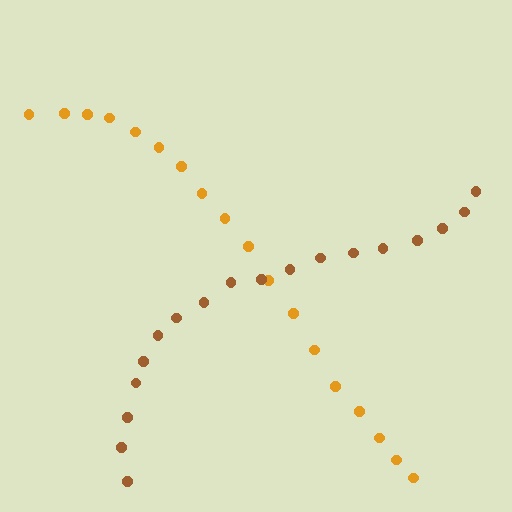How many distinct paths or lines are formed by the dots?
There are 2 distinct paths.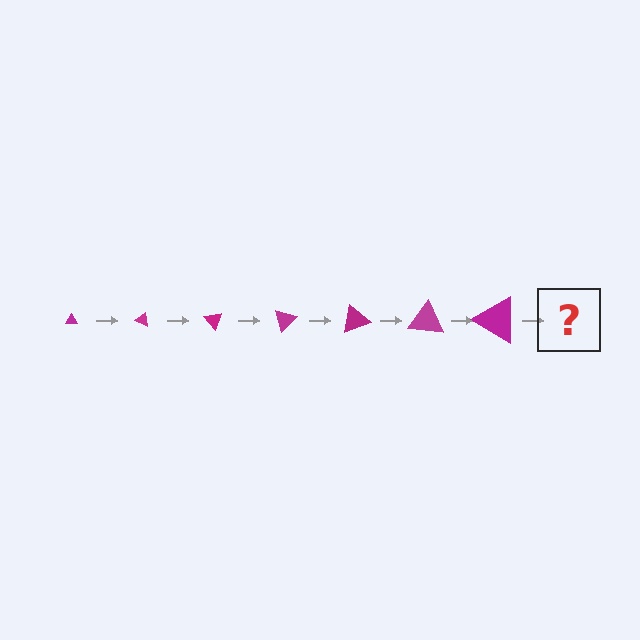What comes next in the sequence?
The next element should be a triangle, larger than the previous one and rotated 175 degrees from the start.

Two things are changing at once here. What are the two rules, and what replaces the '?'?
The two rules are that the triangle grows larger each step and it rotates 25 degrees each step. The '?' should be a triangle, larger than the previous one and rotated 175 degrees from the start.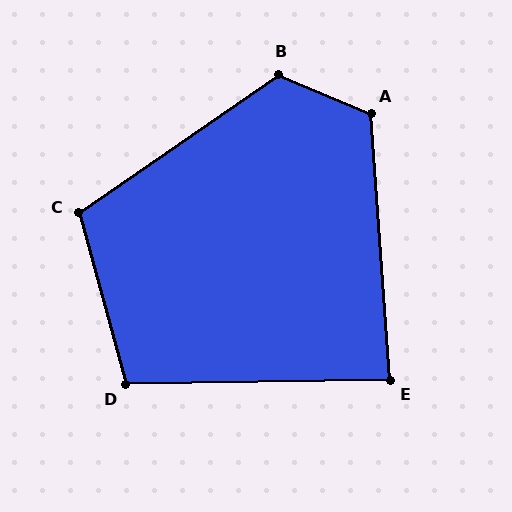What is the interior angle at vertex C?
Approximately 109 degrees (obtuse).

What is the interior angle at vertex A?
Approximately 117 degrees (obtuse).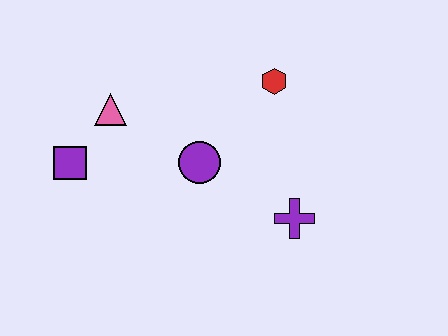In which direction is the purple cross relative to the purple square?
The purple cross is to the right of the purple square.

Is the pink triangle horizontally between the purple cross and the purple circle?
No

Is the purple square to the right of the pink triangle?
No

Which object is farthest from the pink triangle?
The purple cross is farthest from the pink triangle.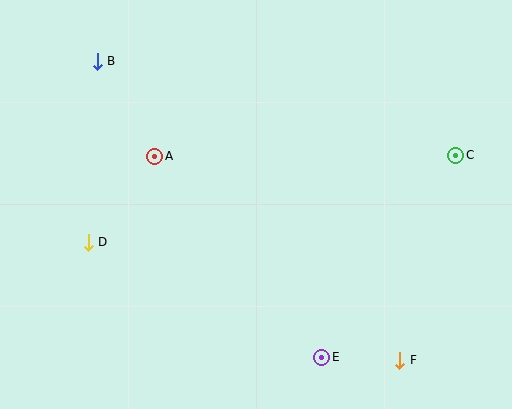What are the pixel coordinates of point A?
Point A is at (155, 156).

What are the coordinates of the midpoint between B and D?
The midpoint between B and D is at (93, 152).